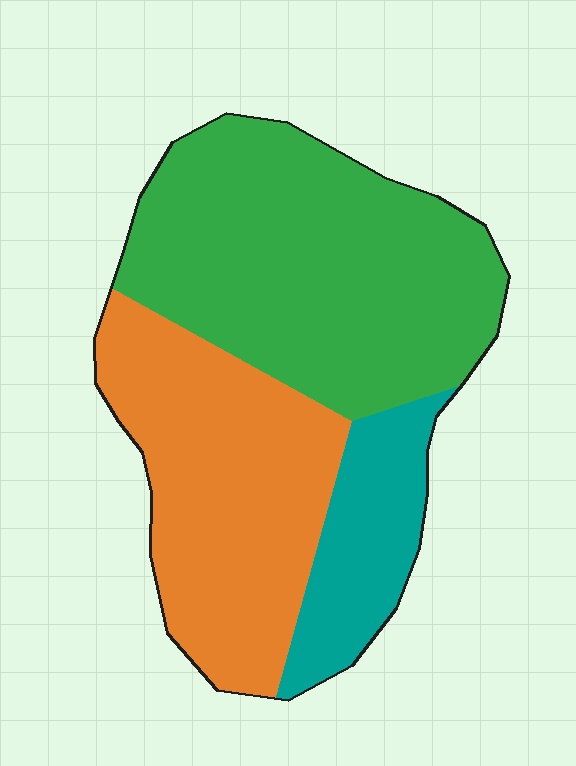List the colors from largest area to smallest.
From largest to smallest: green, orange, teal.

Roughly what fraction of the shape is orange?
Orange covers 36% of the shape.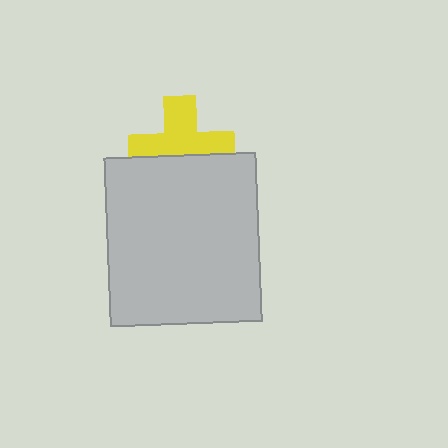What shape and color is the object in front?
The object in front is a light gray rectangle.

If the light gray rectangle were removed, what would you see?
You would see the complete yellow cross.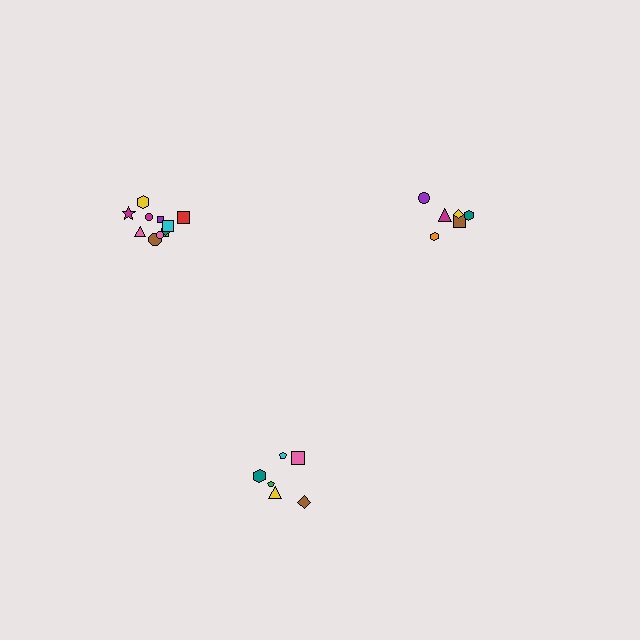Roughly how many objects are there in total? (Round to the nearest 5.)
Roughly 25 objects in total.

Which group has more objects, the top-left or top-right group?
The top-left group.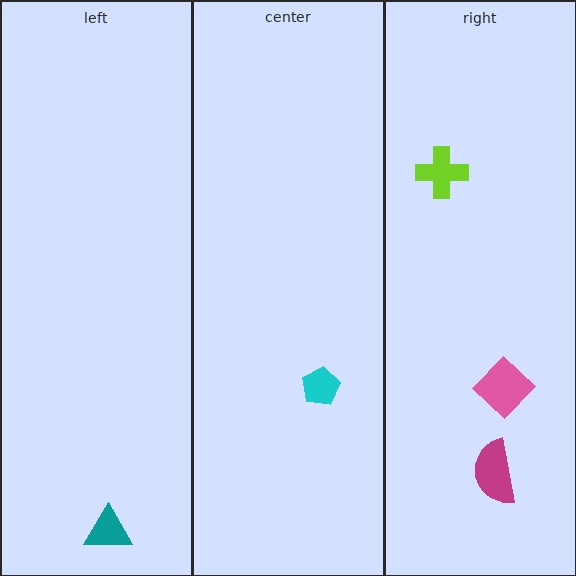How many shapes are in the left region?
1.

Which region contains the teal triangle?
The left region.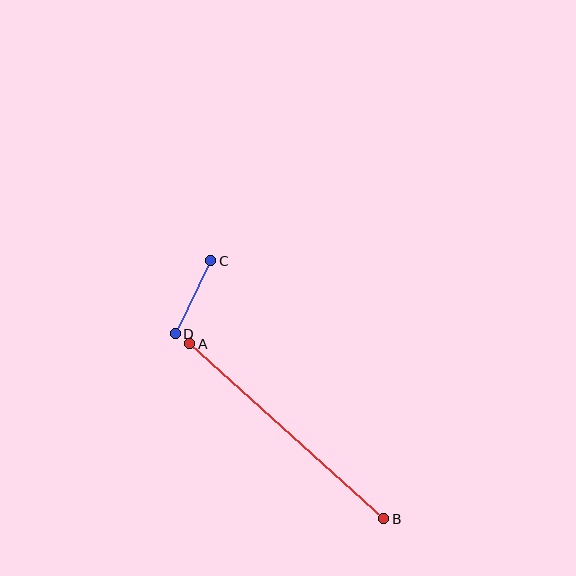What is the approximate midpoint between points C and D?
The midpoint is at approximately (193, 297) pixels.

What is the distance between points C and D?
The distance is approximately 81 pixels.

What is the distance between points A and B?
The distance is approximately 261 pixels.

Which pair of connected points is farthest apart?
Points A and B are farthest apart.